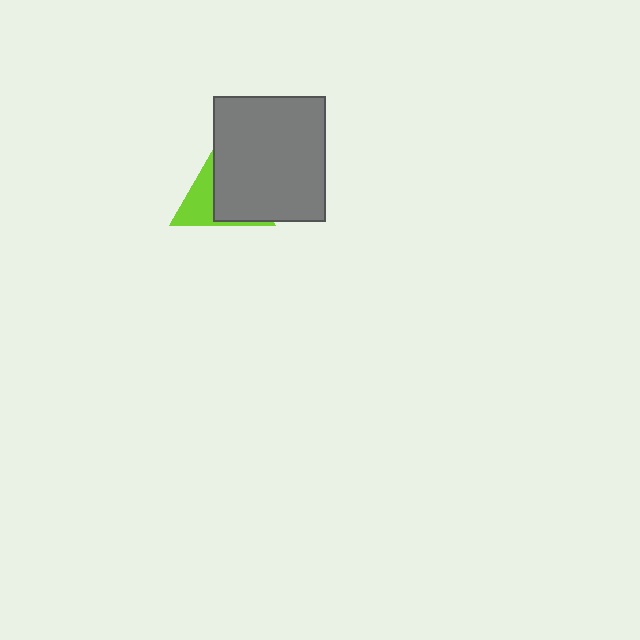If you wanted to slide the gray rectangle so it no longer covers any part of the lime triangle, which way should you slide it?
Slide it right — that is the most direct way to separate the two shapes.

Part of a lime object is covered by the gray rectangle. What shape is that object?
It is a triangle.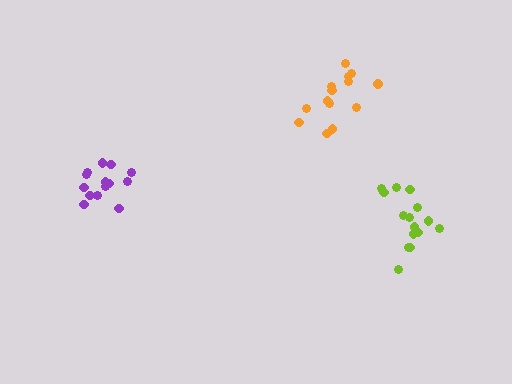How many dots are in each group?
Group 1: 14 dots, Group 2: 15 dots, Group 3: 14 dots (43 total).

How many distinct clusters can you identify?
There are 3 distinct clusters.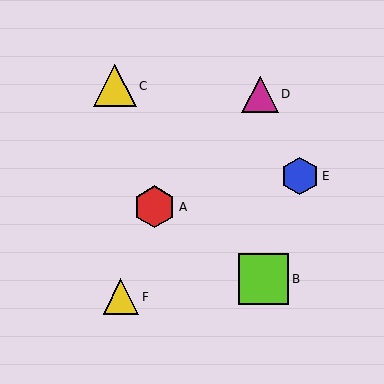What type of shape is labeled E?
Shape E is a blue hexagon.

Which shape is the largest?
The lime square (labeled B) is the largest.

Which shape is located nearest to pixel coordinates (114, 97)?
The yellow triangle (labeled C) at (115, 86) is nearest to that location.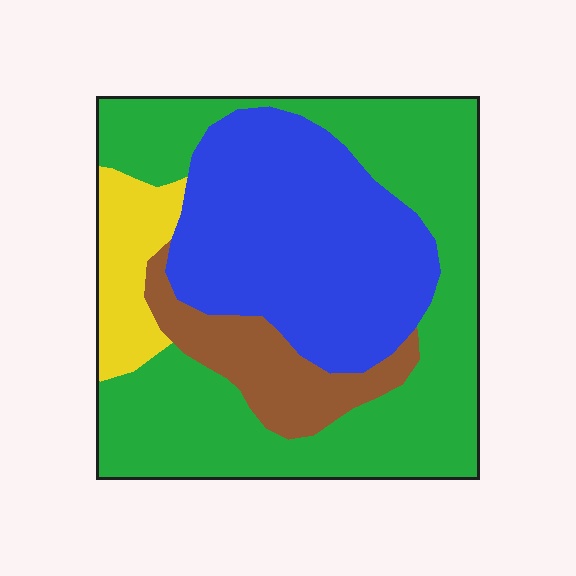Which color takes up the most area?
Green, at roughly 45%.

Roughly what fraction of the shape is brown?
Brown covers roughly 10% of the shape.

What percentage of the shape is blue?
Blue takes up about one third (1/3) of the shape.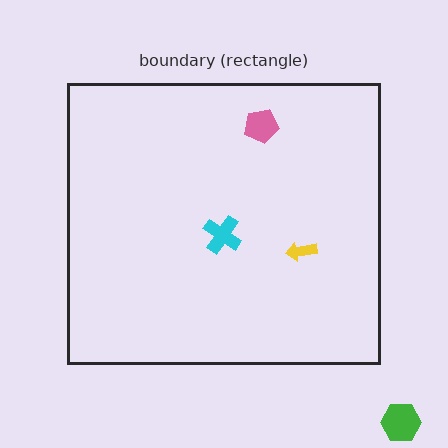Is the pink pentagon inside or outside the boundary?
Inside.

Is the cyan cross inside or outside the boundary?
Inside.